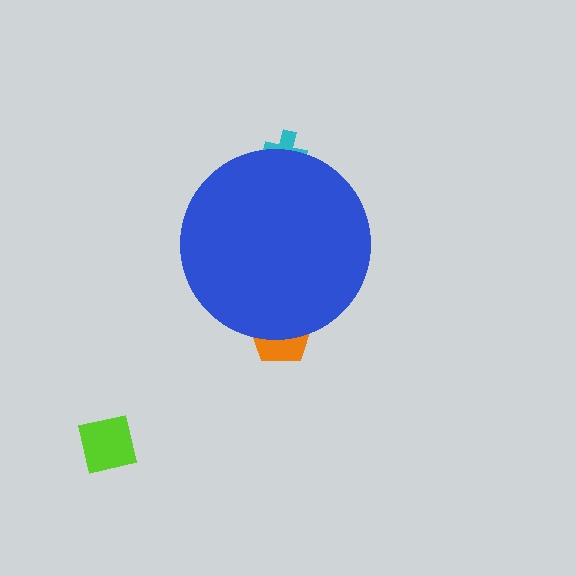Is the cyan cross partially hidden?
Yes, the cyan cross is partially hidden behind the blue circle.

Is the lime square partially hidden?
No, the lime square is fully visible.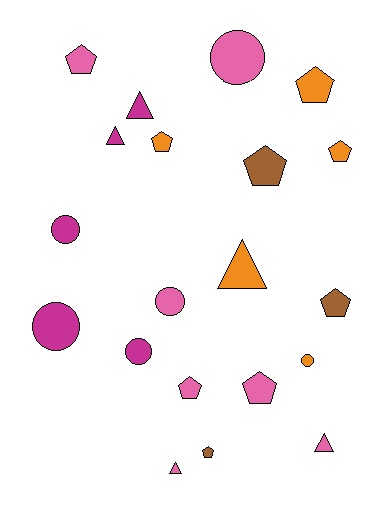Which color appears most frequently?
Pink, with 7 objects.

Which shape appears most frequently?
Pentagon, with 9 objects.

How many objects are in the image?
There are 20 objects.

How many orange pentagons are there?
There are 3 orange pentagons.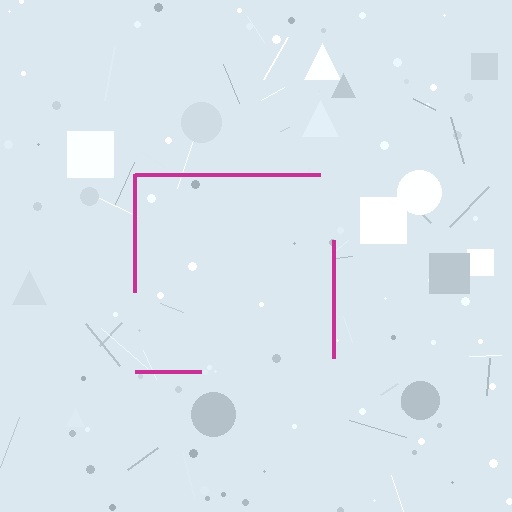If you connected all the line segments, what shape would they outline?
They would outline a square.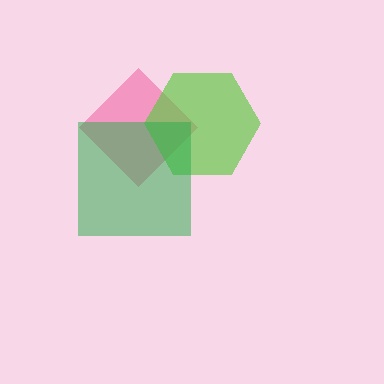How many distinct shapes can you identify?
There are 3 distinct shapes: a pink diamond, a lime hexagon, a green square.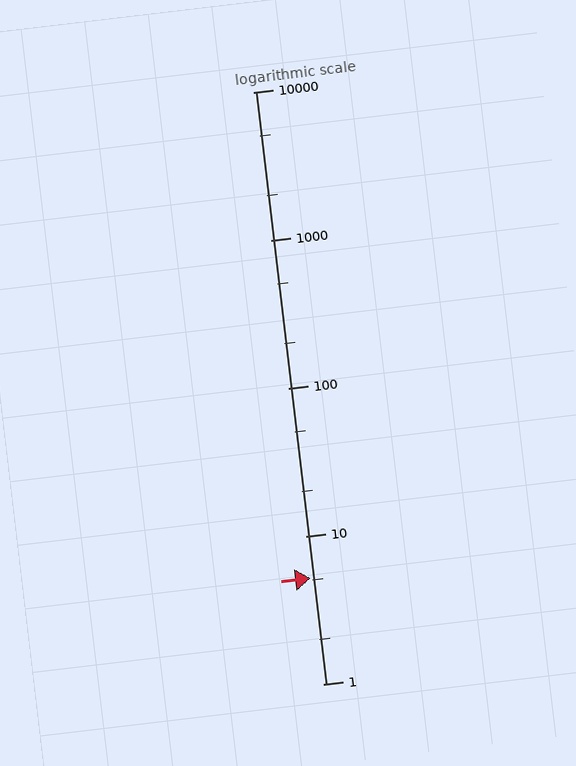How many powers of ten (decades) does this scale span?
The scale spans 4 decades, from 1 to 10000.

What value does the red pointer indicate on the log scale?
The pointer indicates approximately 5.2.